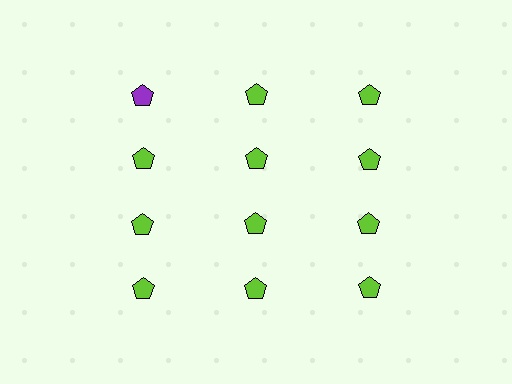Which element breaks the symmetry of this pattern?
The purple pentagon in the top row, leftmost column breaks the symmetry. All other shapes are lime pentagons.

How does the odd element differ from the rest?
It has a different color: purple instead of lime.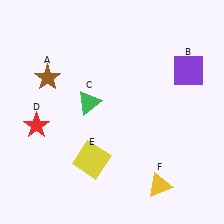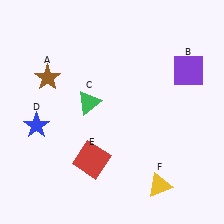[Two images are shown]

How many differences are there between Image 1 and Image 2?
There are 2 differences between the two images.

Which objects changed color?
D changed from red to blue. E changed from yellow to red.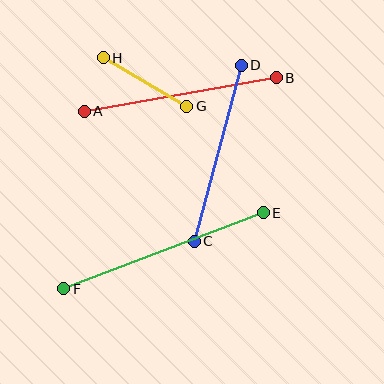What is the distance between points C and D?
The distance is approximately 182 pixels.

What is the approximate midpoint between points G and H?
The midpoint is at approximately (145, 82) pixels.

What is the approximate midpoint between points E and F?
The midpoint is at approximately (163, 251) pixels.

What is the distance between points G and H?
The distance is approximately 97 pixels.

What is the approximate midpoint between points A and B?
The midpoint is at approximately (180, 95) pixels.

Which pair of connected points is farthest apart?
Points E and F are farthest apart.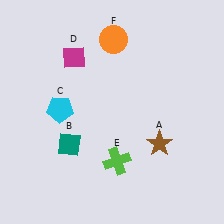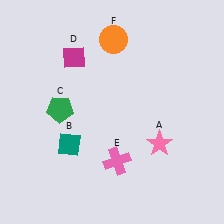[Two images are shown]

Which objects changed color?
A changed from brown to pink. C changed from cyan to green. E changed from lime to pink.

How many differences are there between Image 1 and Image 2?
There are 3 differences between the two images.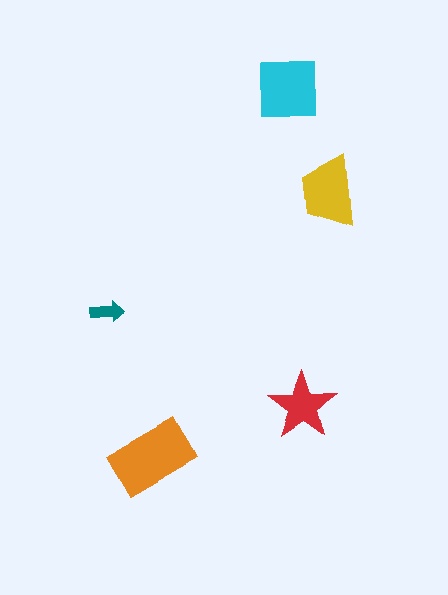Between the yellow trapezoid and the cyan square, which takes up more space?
The cyan square.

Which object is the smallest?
The teal arrow.